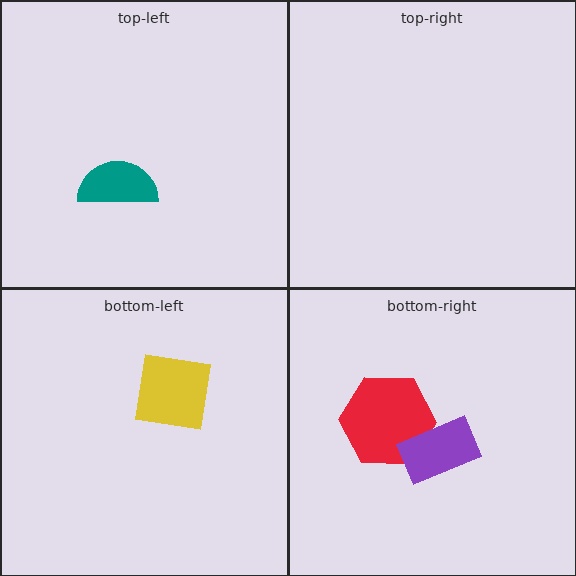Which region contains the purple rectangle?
The bottom-right region.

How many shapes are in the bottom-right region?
2.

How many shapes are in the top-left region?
1.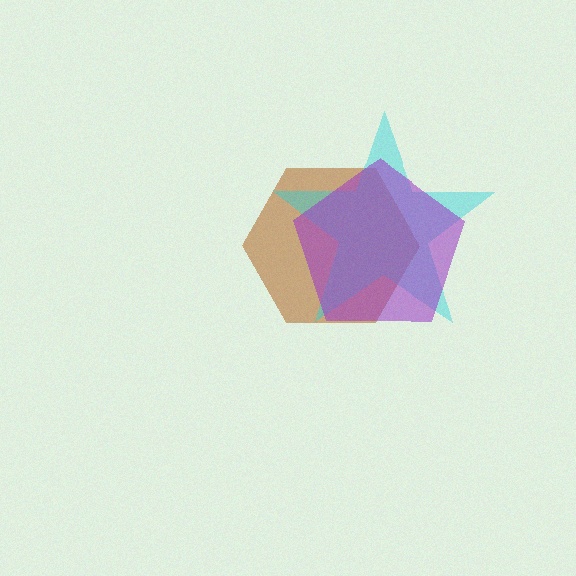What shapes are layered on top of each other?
The layered shapes are: a brown hexagon, a cyan star, a purple pentagon.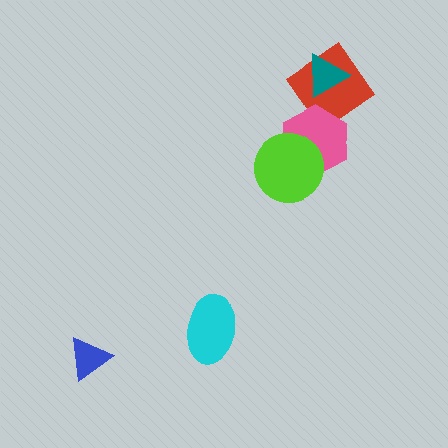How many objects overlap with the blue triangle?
0 objects overlap with the blue triangle.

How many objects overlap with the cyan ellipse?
0 objects overlap with the cyan ellipse.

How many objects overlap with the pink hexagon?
2 objects overlap with the pink hexagon.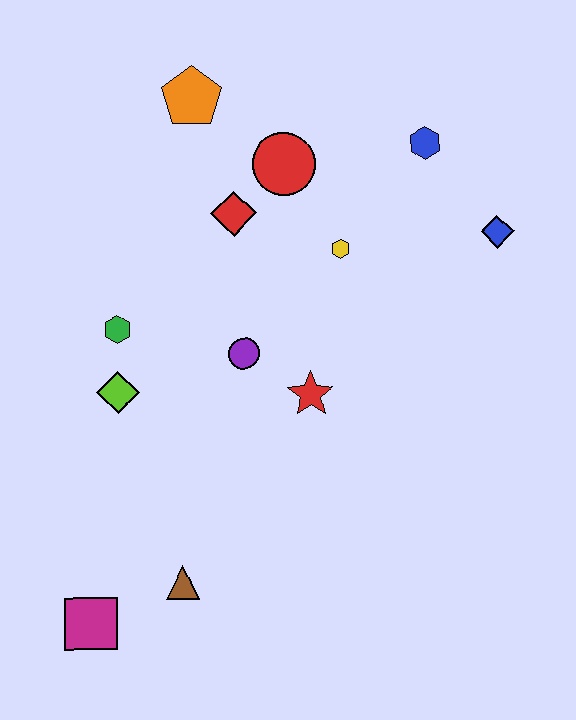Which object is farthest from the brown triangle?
The blue hexagon is farthest from the brown triangle.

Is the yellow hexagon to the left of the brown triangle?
No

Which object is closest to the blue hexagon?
The blue diamond is closest to the blue hexagon.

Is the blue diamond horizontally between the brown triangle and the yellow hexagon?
No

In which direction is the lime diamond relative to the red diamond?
The lime diamond is below the red diamond.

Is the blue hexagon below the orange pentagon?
Yes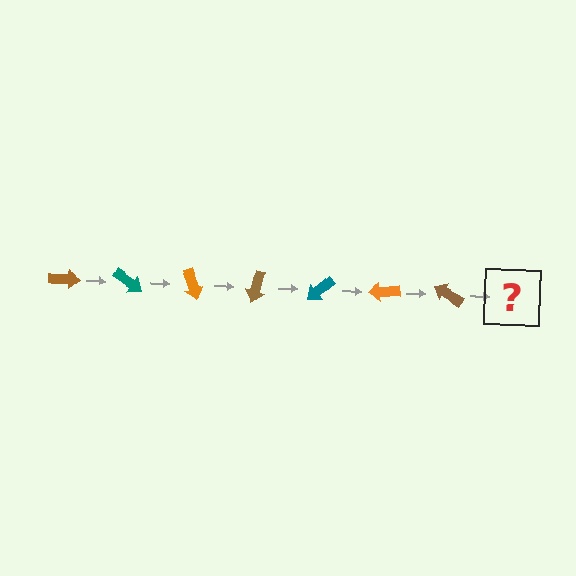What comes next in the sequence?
The next element should be a teal arrow, rotated 245 degrees from the start.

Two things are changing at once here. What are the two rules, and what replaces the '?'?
The two rules are that it rotates 35 degrees each step and the color cycles through brown, teal, and orange. The '?' should be a teal arrow, rotated 245 degrees from the start.